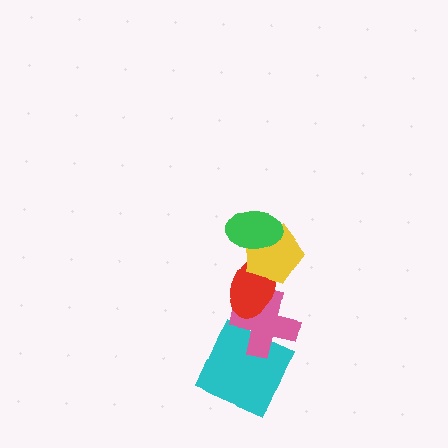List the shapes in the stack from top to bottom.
From top to bottom: the green ellipse, the yellow pentagon, the red ellipse, the pink cross, the cyan square.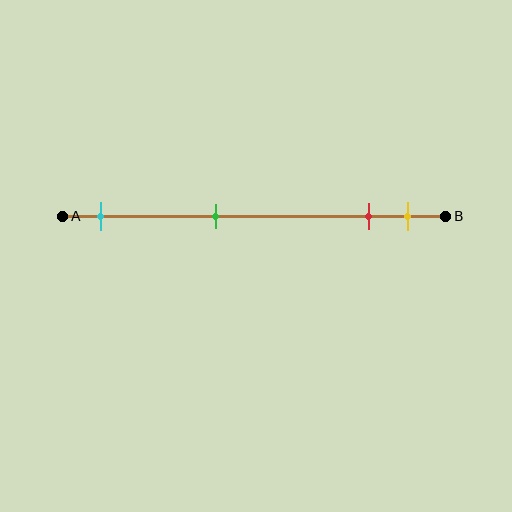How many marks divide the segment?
There are 4 marks dividing the segment.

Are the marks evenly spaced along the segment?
No, the marks are not evenly spaced.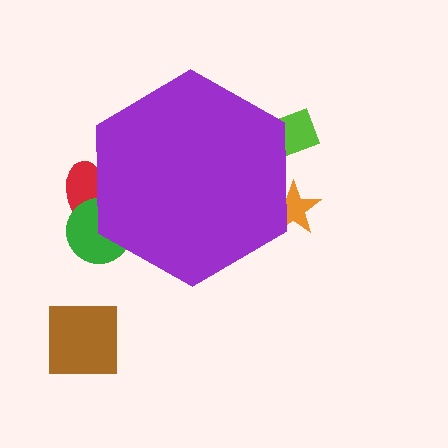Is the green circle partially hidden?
Yes, the green circle is partially hidden behind the purple hexagon.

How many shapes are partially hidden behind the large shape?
4 shapes are partially hidden.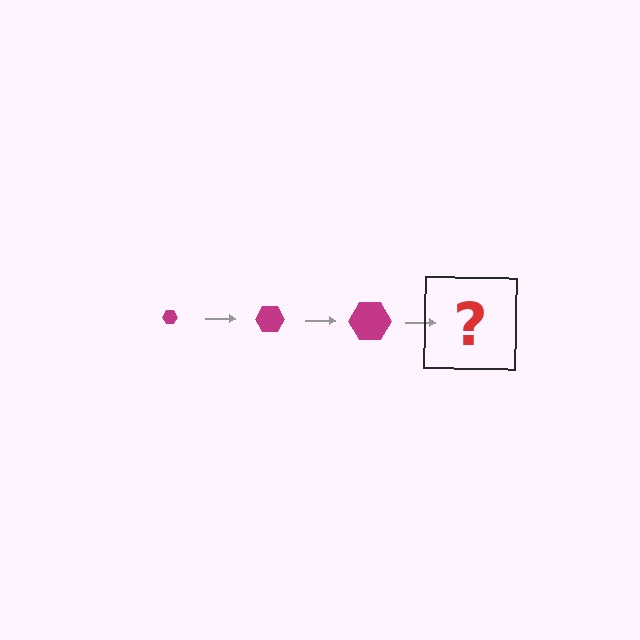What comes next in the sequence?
The next element should be a magenta hexagon, larger than the previous one.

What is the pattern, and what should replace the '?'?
The pattern is that the hexagon gets progressively larger each step. The '?' should be a magenta hexagon, larger than the previous one.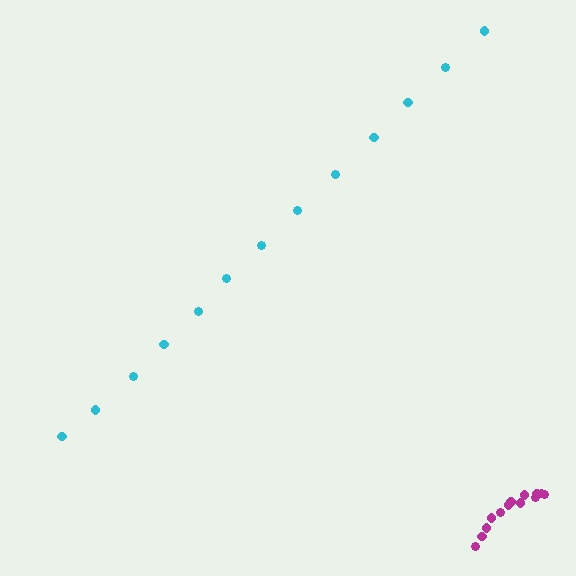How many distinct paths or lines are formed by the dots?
There are 2 distinct paths.